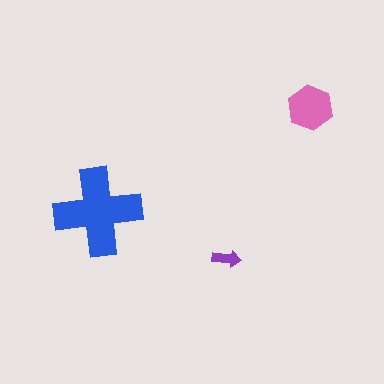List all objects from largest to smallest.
The blue cross, the pink hexagon, the purple arrow.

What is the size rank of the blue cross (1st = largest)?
1st.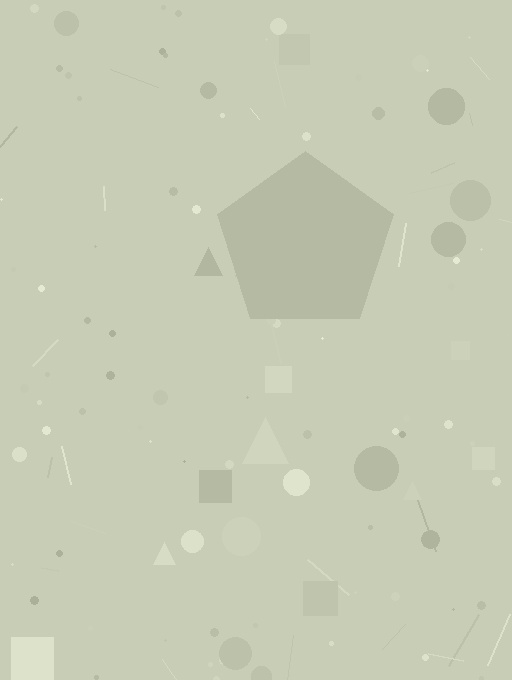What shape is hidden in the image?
A pentagon is hidden in the image.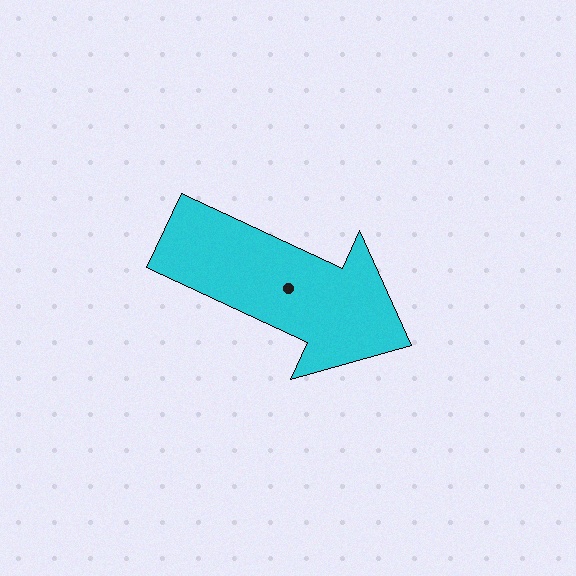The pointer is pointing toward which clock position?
Roughly 4 o'clock.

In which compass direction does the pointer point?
Southeast.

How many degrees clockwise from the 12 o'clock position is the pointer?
Approximately 115 degrees.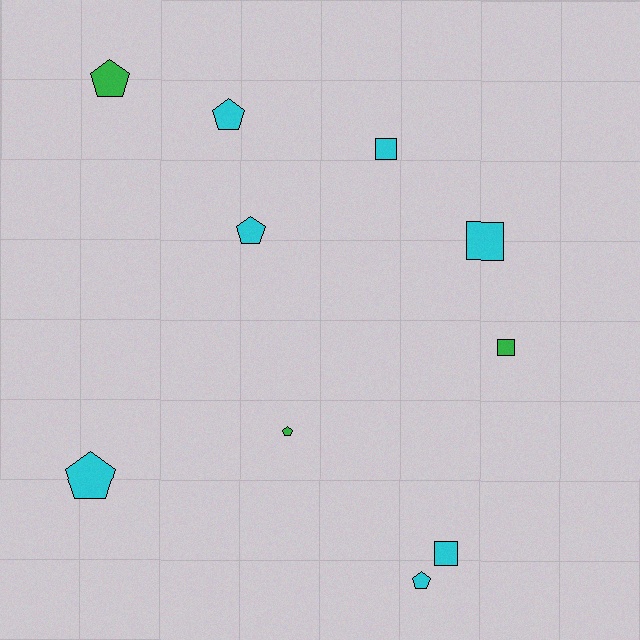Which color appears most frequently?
Cyan, with 7 objects.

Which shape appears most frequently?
Pentagon, with 6 objects.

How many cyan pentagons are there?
There are 4 cyan pentagons.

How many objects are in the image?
There are 10 objects.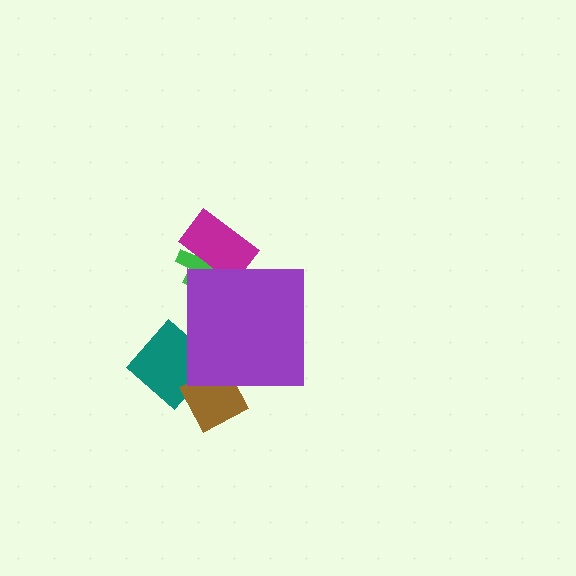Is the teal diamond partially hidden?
Yes, the teal diamond is partially hidden behind the purple square.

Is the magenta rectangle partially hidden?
Yes, the magenta rectangle is partially hidden behind the purple square.